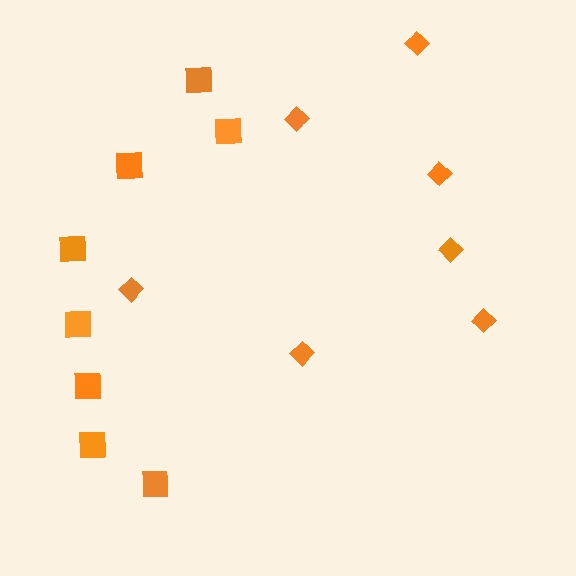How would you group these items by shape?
There are 2 groups: one group of squares (8) and one group of diamonds (7).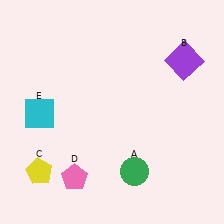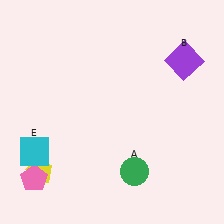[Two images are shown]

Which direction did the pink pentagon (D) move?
The pink pentagon (D) moved left.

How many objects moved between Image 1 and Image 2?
2 objects moved between the two images.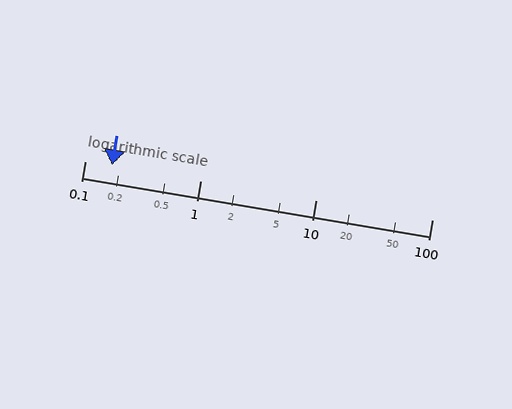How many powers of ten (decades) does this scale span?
The scale spans 3 decades, from 0.1 to 100.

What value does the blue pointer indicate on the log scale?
The pointer indicates approximately 0.17.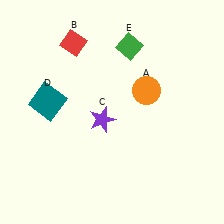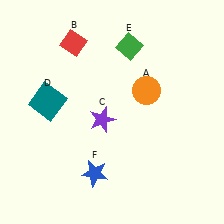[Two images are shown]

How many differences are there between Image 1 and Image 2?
There is 1 difference between the two images.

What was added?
A blue star (F) was added in Image 2.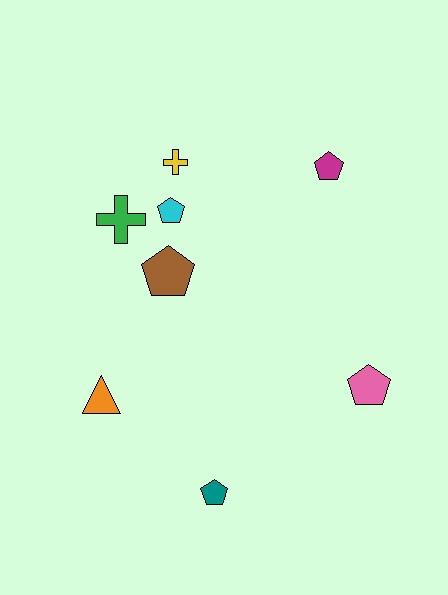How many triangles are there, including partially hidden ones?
There is 1 triangle.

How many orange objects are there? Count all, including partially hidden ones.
There is 1 orange object.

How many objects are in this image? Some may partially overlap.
There are 8 objects.